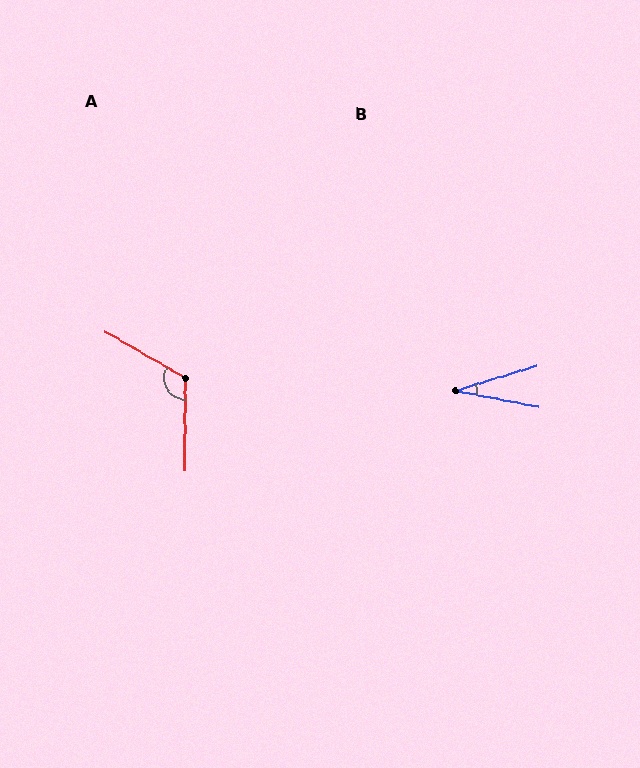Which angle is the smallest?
B, at approximately 28 degrees.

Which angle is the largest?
A, at approximately 119 degrees.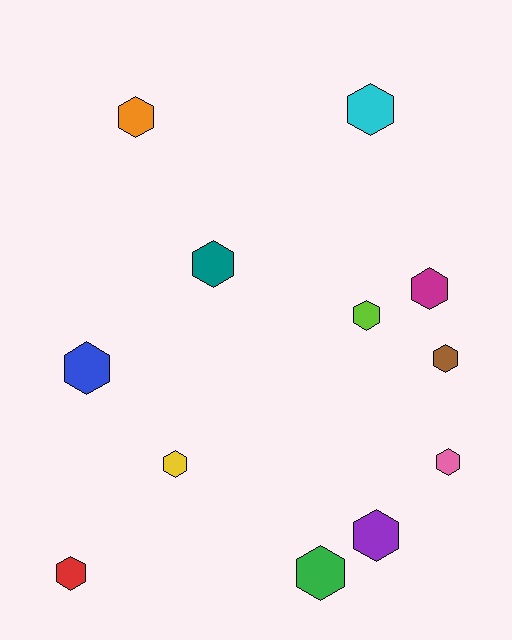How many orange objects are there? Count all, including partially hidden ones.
There is 1 orange object.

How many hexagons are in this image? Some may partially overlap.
There are 12 hexagons.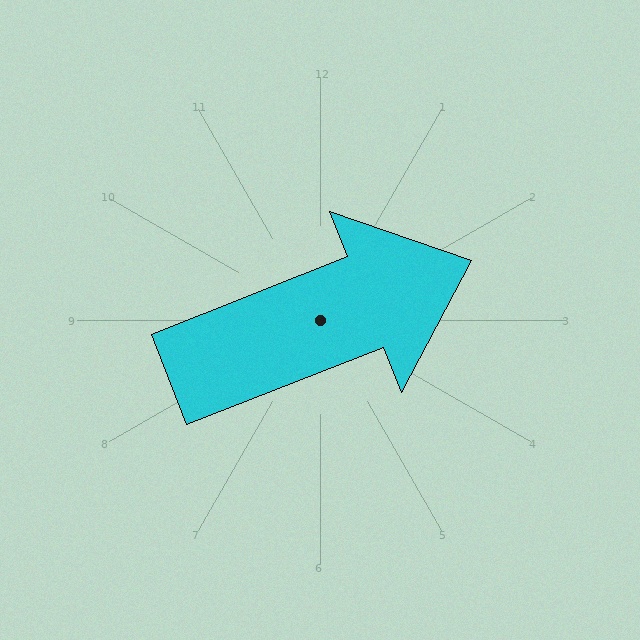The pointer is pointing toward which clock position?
Roughly 2 o'clock.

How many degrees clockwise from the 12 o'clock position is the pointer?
Approximately 69 degrees.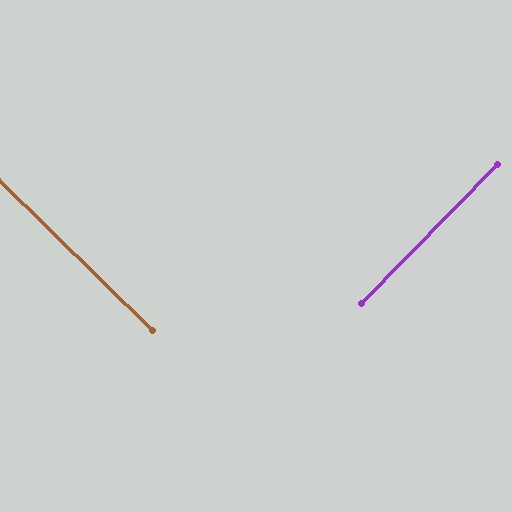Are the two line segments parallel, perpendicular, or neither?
Perpendicular — they meet at approximately 90°.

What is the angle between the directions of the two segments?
Approximately 90 degrees.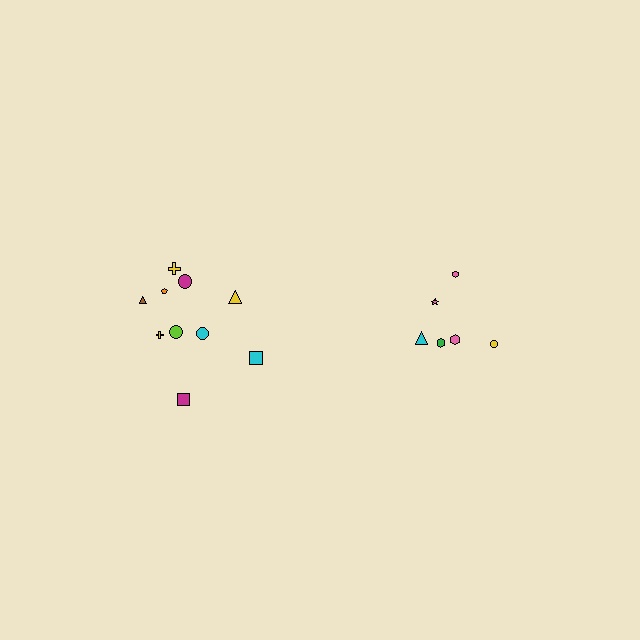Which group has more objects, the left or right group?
The left group.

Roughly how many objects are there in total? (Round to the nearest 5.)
Roughly 15 objects in total.